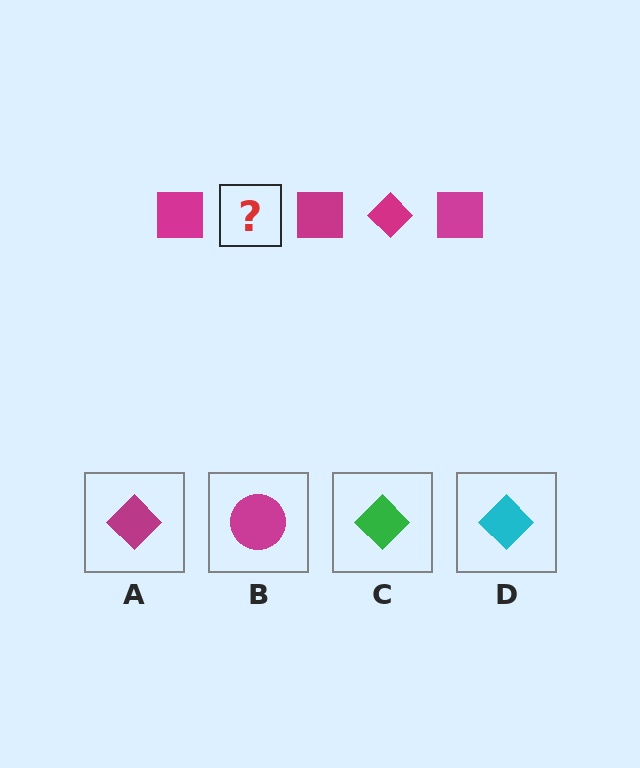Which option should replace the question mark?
Option A.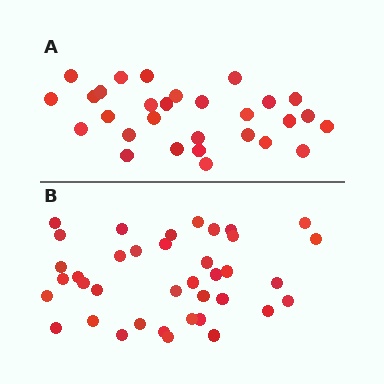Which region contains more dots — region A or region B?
Region B (the bottom region) has more dots.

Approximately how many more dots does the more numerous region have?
Region B has roughly 8 or so more dots than region A.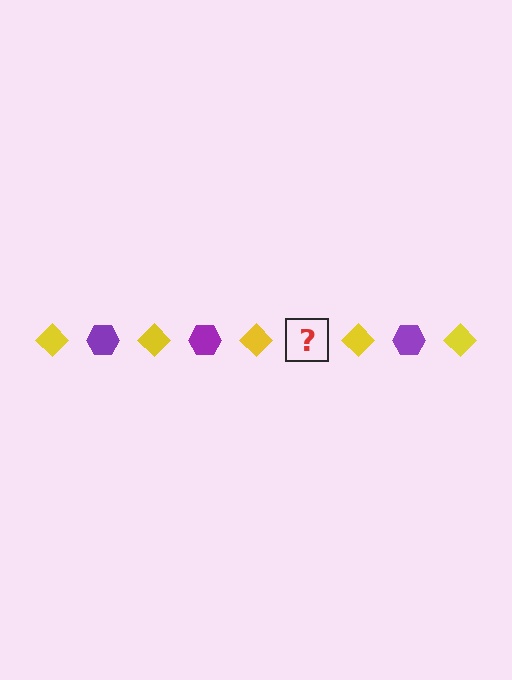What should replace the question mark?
The question mark should be replaced with a purple hexagon.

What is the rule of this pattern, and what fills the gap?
The rule is that the pattern alternates between yellow diamond and purple hexagon. The gap should be filled with a purple hexagon.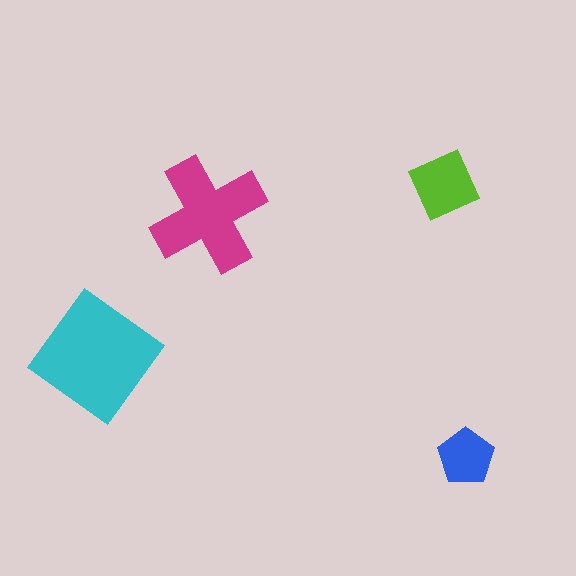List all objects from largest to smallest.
The cyan diamond, the magenta cross, the lime diamond, the blue pentagon.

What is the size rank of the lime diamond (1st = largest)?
3rd.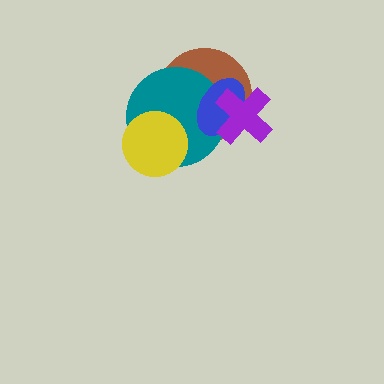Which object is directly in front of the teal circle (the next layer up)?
The blue ellipse is directly in front of the teal circle.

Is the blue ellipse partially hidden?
Yes, it is partially covered by another shape.